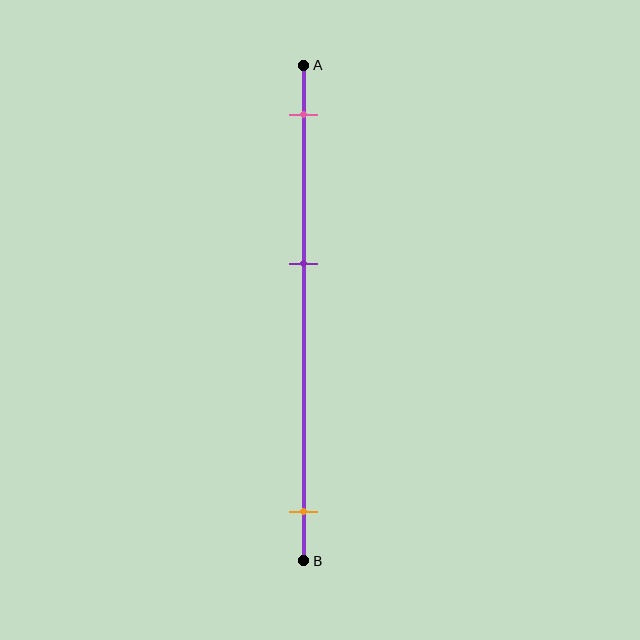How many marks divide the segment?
There are 3 marks dividing the segment.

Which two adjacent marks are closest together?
The pink and purple marks are the closest adjacent pair.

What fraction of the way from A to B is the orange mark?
The orange mark is approximately 90% (0.9) of the way from A to B.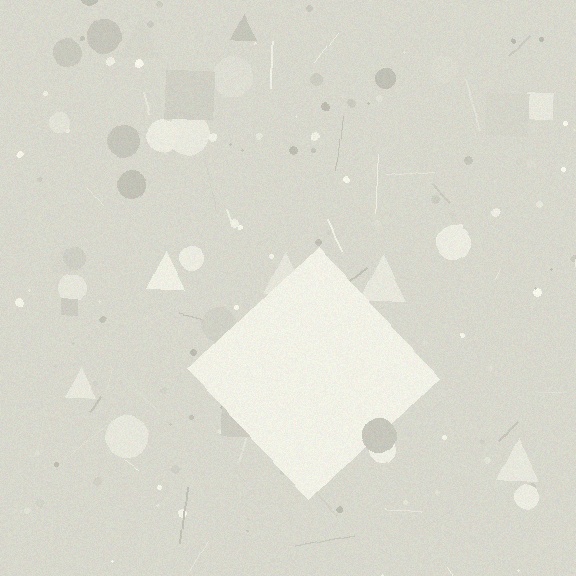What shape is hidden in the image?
A diamond is hidden in the image.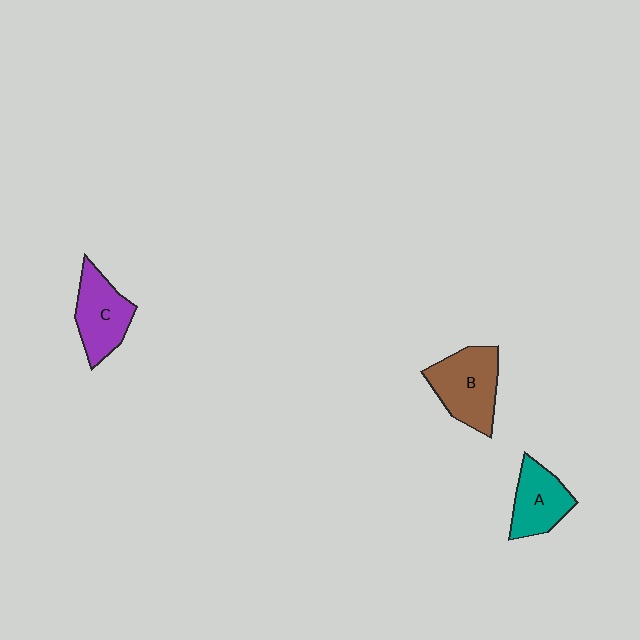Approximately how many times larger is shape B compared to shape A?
Approximately 1.3 times.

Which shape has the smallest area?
Shape A (teal).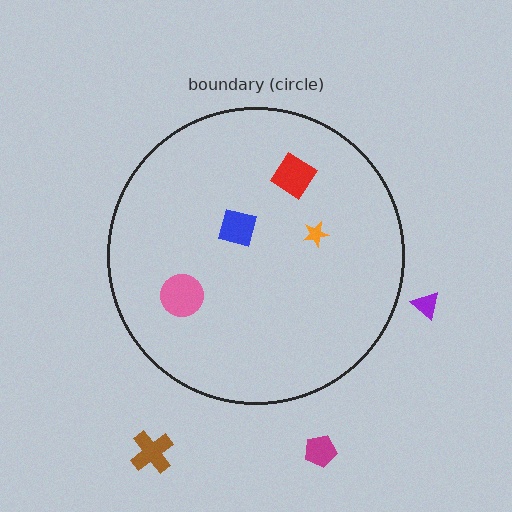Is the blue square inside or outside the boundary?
Inside.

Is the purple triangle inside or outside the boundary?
Outside.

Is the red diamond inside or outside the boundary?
Inside.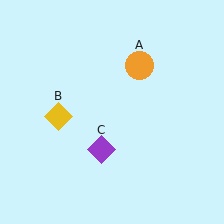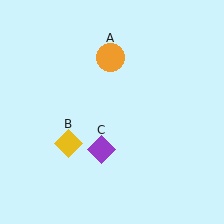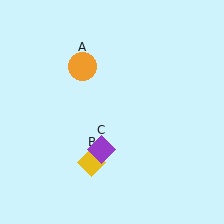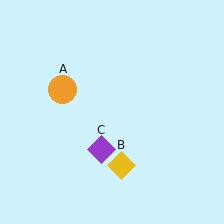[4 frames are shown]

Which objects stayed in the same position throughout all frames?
Purple diamond (object C) remained stationary.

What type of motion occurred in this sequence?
The orange circle (object A), yellow diamond (object B) rotated counterclockwise around the center of the scene.